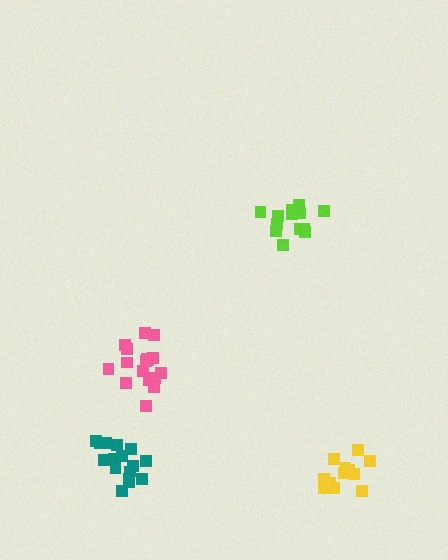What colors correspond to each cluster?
The clusters are colored: lime, yellow, pink, teal.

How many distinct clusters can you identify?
There are 4 distinct clusters.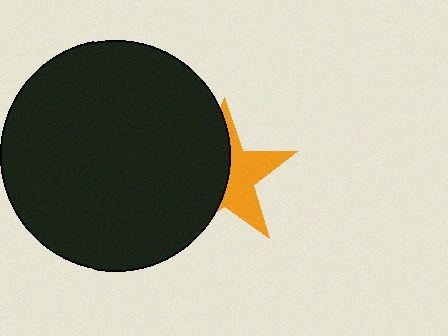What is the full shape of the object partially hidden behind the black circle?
The partially hidden object is an orange star.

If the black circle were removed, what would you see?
You would see the complete orange star.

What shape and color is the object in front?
The object in front is a black circle.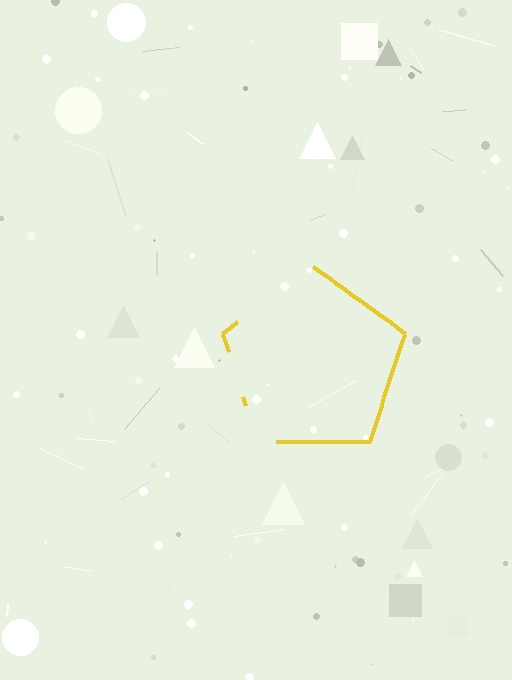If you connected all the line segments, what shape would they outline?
They would outline a pentagon.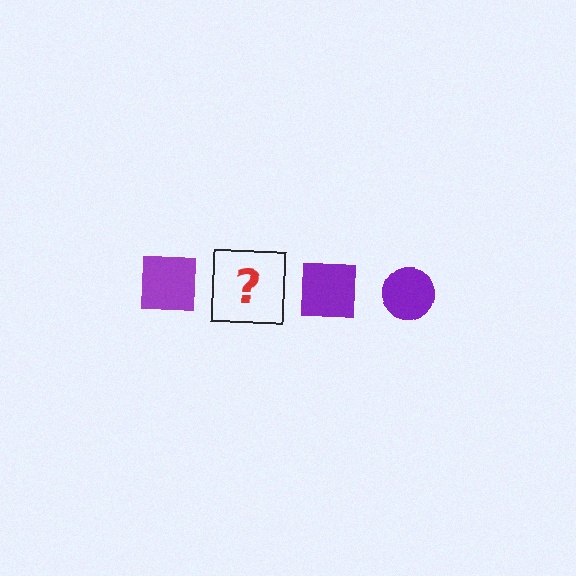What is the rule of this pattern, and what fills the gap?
The rule is that the pattern cycles through square, circle shapes in purple. The gap should be filled with a purple circle.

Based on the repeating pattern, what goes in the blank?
The blank should be a purple circle.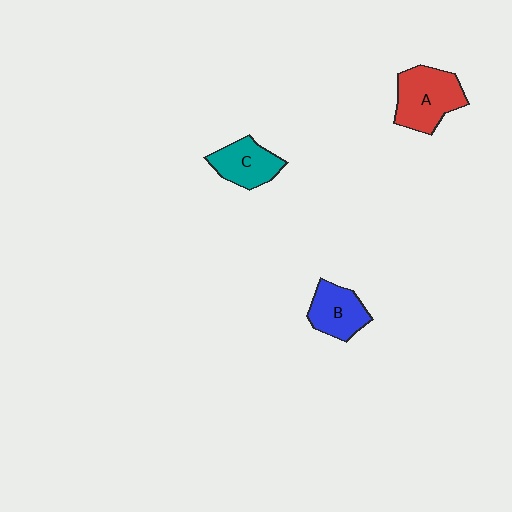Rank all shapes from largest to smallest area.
From largest to smallest: A (red), B (blue), C (teal).